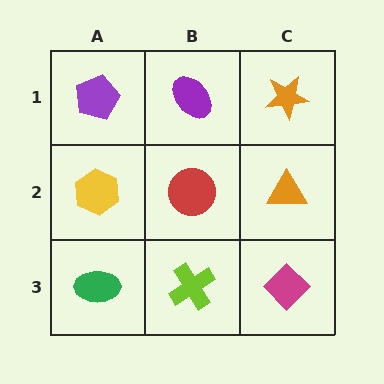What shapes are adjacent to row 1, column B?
A red circle (row 2, column B), a purple pentagon (row 1, column A), an orange star (row 1, column C).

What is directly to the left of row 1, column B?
A purple pentagon.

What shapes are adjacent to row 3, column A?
A yellow hexagon (row 2, column A), a lime cross (row 3, column B).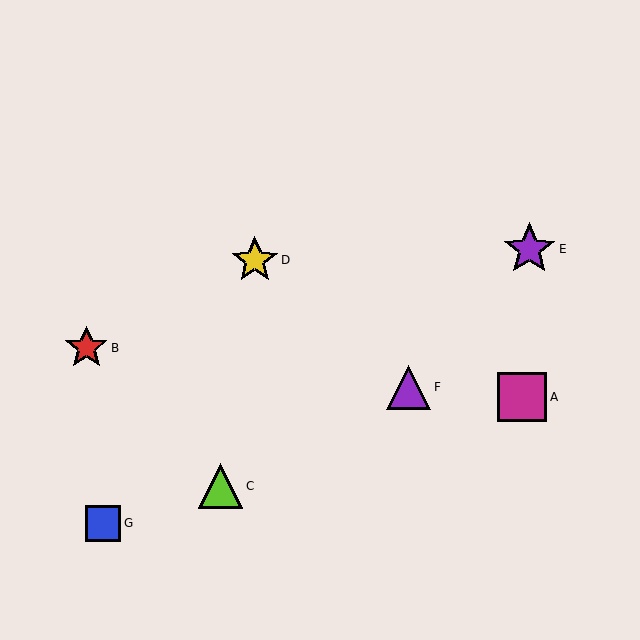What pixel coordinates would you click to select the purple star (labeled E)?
Click at (529, 249) to select the purple star E.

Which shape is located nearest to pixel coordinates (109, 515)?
The blue square (labeled G) at (103, 523) is nearest to that location.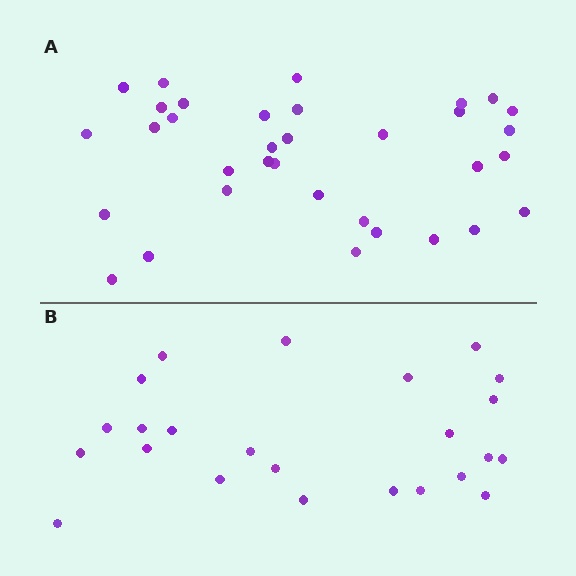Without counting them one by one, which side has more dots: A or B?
Region A (the top region) has more dots.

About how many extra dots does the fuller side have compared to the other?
Region A has roughly 10 or so more dots than region B.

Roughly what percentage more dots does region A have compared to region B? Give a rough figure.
About 40% more.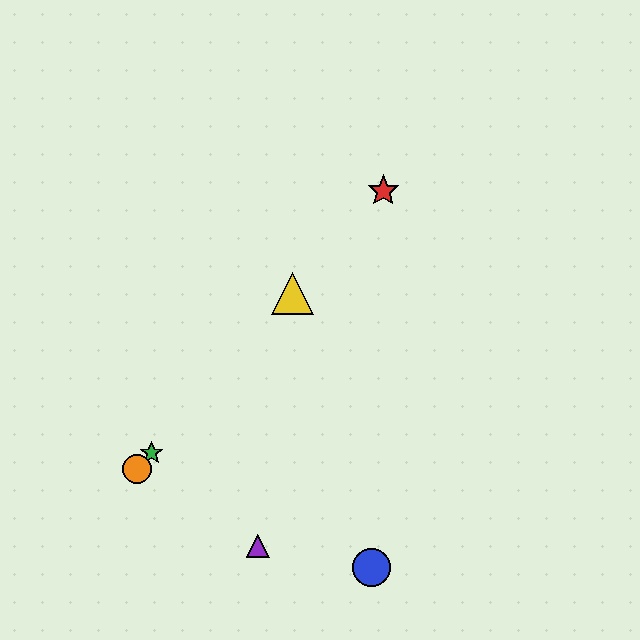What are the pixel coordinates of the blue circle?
The blue circle is at (372, 567).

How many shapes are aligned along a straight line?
4 shapes (the red star, the green star, the yellow triangle, the orange circle) are aligned along a straight line.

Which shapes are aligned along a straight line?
The red star, the green star, the yellow triangle, the orange circle are aligned along a straight line.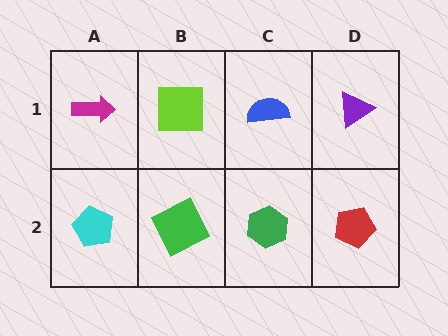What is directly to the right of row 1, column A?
A lime square.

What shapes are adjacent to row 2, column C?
A blue semicircle (row 1, column C), a green square (row 2, column B), a red pentagon (row 2, column D).